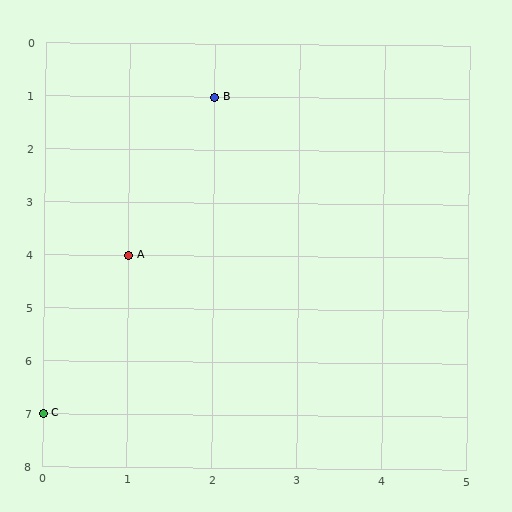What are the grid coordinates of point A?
Point A is at grid coordinates (1, 4).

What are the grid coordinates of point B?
Point B is at grid coordinates (2, 1).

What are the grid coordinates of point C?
Point C is at grid coordinates (0, 7).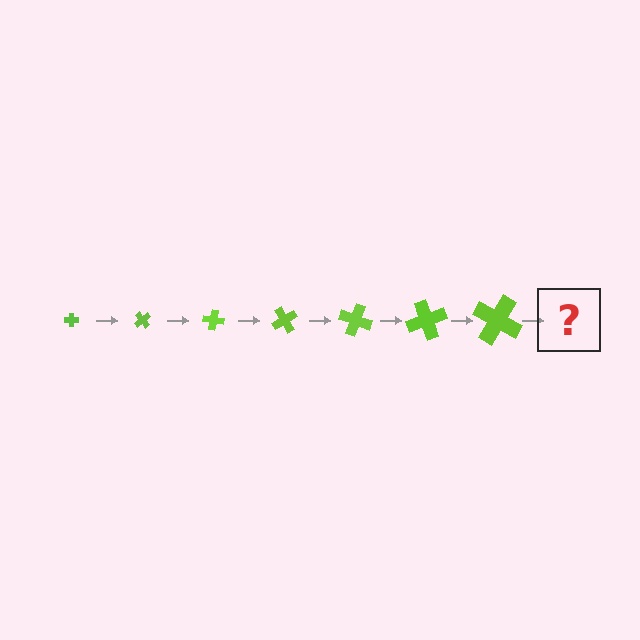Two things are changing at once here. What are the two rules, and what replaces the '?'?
The two rules are that the cross grows larger each step and it rotates 50 degrees each step. The '?' should be a cross, larger than the previous one and rotated 350 degrees from the start.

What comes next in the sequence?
The next element should be a cross, larger than the previous one and rotated 350 degrees from the start.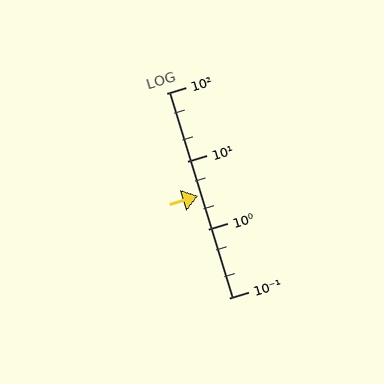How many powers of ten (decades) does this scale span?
The scale spans 3 decades, from 0.1 to 100.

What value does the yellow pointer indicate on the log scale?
The pointer indicates approximately 3.1.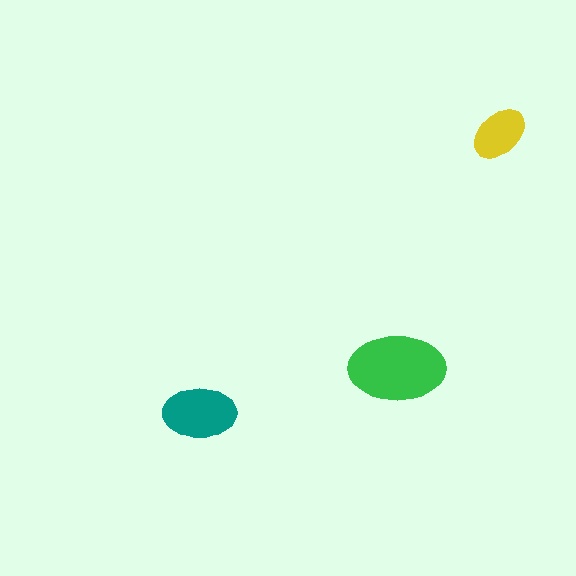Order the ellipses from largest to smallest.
the green one, the teal one, the yellow one.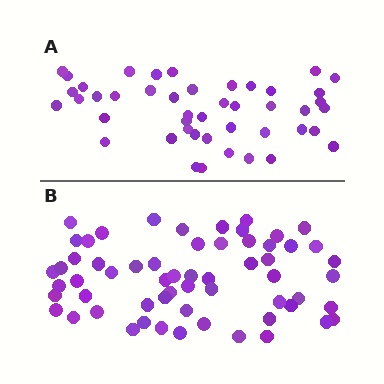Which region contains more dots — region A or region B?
Region B (the bottom region) has more dots.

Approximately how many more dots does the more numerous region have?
Region B has approximately 15 more dots than region A.